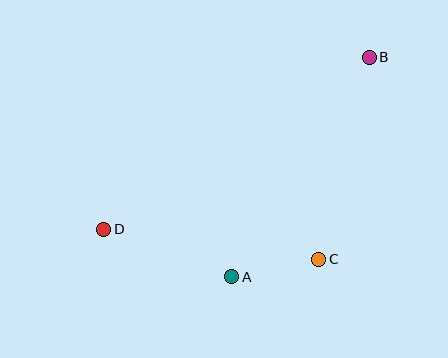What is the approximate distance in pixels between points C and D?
The distance between C and D is approximately 217 pixels.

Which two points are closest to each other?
Points A and C are closest to each other.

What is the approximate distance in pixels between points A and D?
The distance between A and D is approximately 136 pixels.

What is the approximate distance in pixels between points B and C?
The distance between B and C is approximately 208 pixels.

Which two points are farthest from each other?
Points B and D are farthest from each other.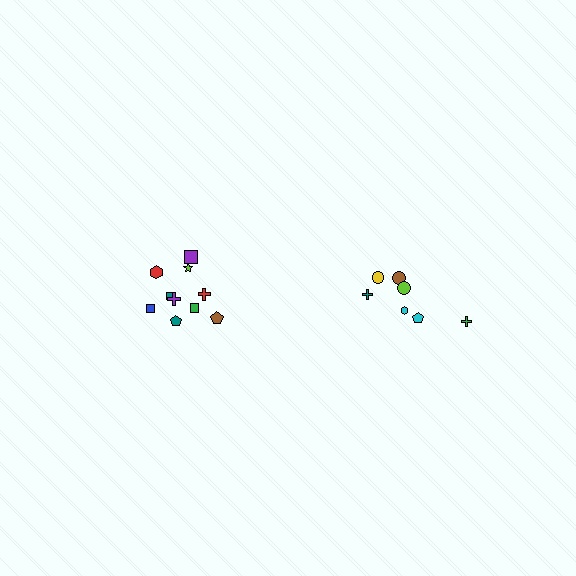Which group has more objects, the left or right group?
The left group.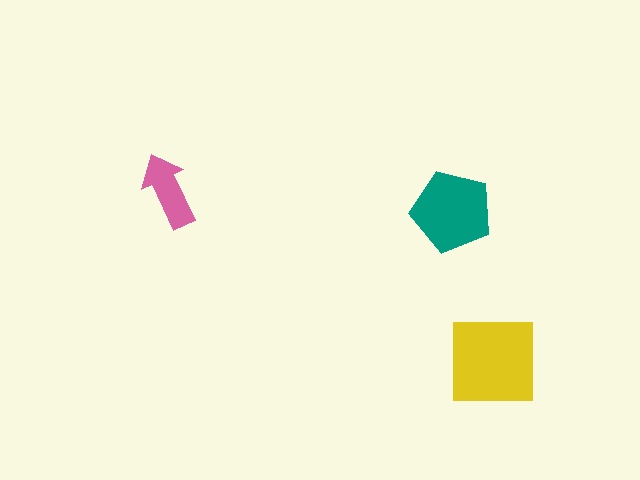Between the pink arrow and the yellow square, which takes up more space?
The yellow square.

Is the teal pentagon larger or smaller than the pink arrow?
Larger.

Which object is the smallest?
The pink arrow.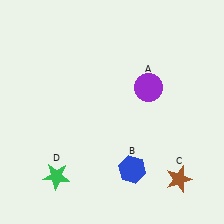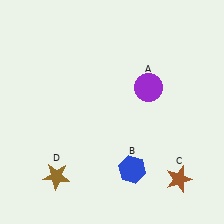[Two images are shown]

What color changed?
The star (D) changed from green in Image 1 to brown in Image 2.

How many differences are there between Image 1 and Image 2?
There is 1 difference between the two images.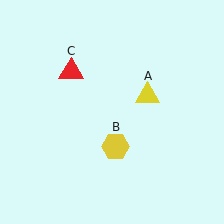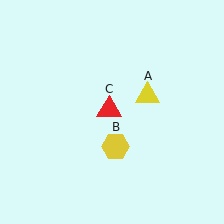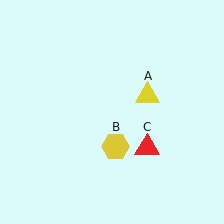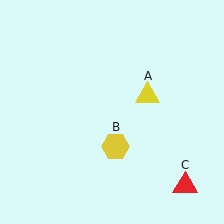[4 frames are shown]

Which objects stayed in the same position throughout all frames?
Yellow triangle (object A) and yellow hexagon (object B) remained stationary.